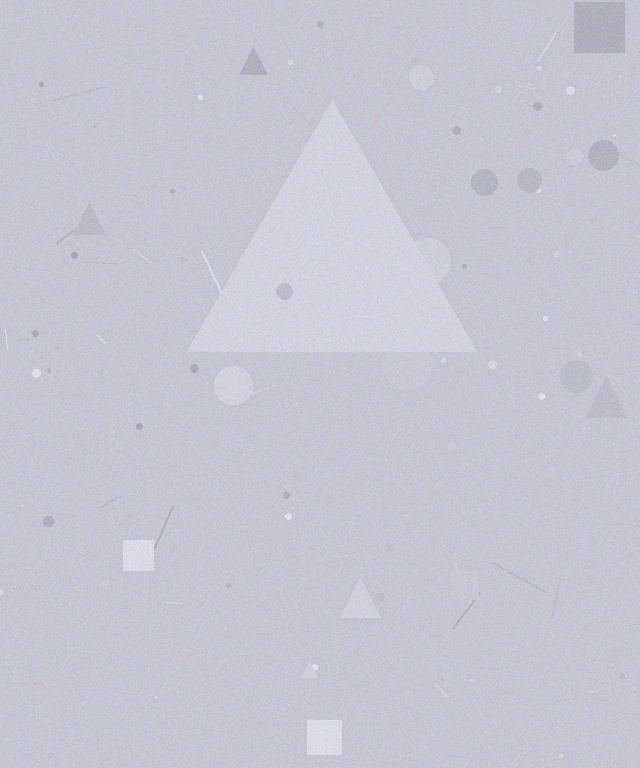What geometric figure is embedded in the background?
A triangle is embedded in the background.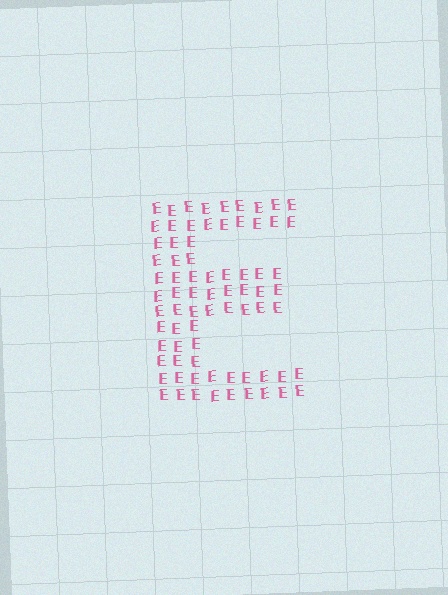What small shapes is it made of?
It is made of small letter E's.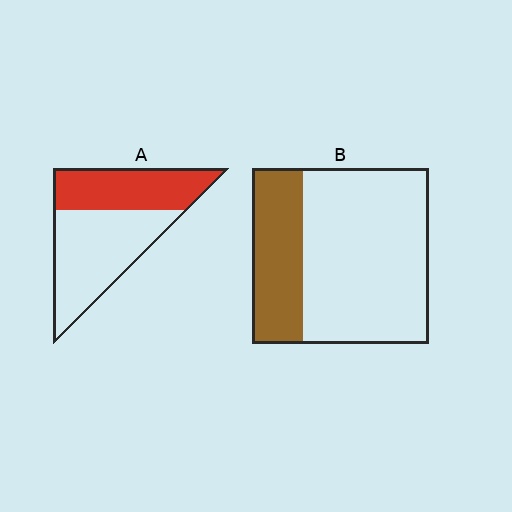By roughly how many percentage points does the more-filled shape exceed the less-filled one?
By roughly 15 percentage points (A over B).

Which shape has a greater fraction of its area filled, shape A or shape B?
Shape A.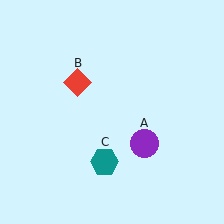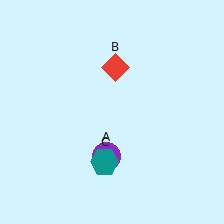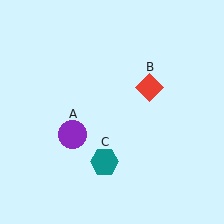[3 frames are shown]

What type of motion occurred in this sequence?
The purple circle (object A), red diamond (object B) rotated clockwise around the center of the scene.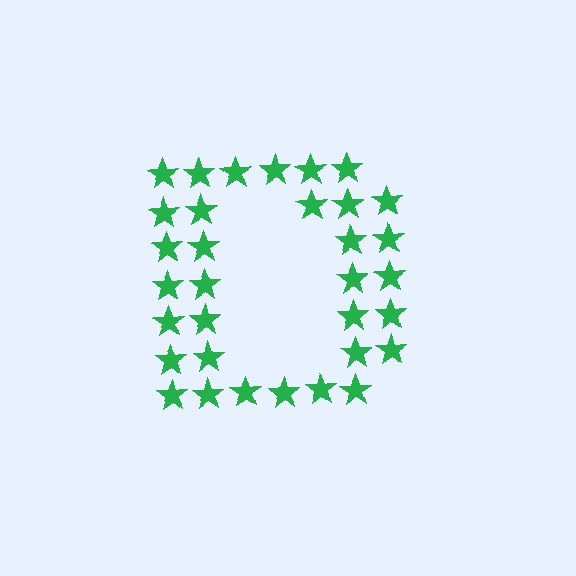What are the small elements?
The small elements are stars.